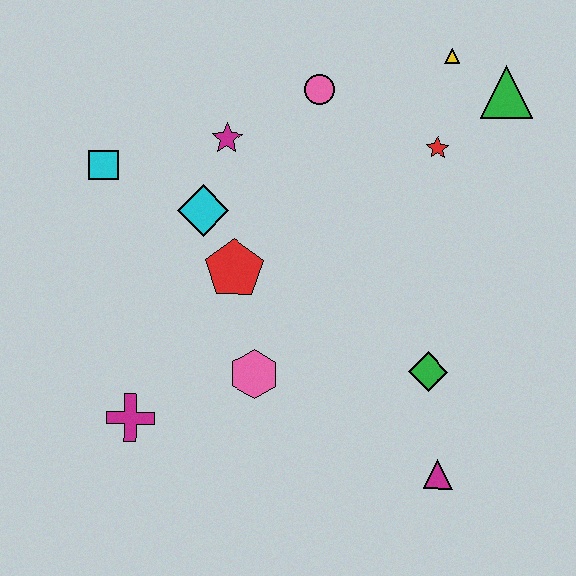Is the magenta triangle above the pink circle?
No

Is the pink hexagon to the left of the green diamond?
Yes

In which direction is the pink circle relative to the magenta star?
The pink circle is to the right of the magenta star.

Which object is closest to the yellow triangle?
The green triangle is closest to the yellow triangle.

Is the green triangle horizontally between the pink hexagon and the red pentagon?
No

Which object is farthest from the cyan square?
The magenta triangle is farthest from the cyan square.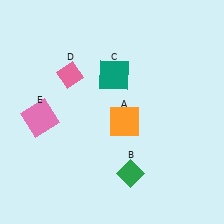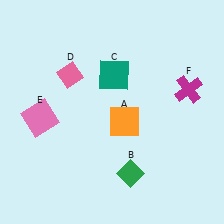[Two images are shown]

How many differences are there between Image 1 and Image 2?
There is 1 difference between the two images.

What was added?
A magenta cross (F) was added in Image 2.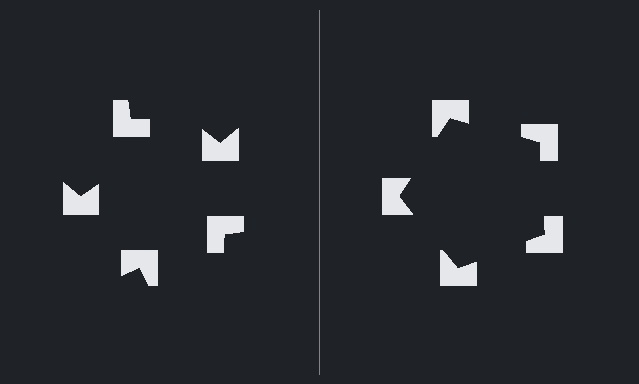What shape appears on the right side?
An illusory pentagon.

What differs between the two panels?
The notched squares are positioned identically on both sides; only the wedge orientations differ. On the right they align to a pentagon; on the left they are misaligned.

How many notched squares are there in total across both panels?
10 — 5 on each side.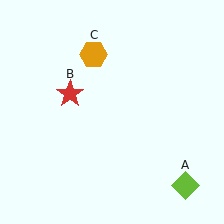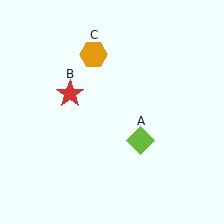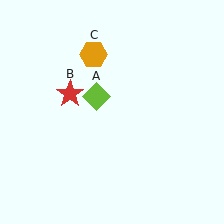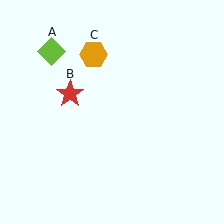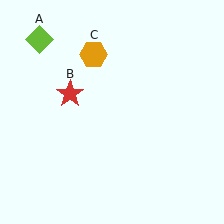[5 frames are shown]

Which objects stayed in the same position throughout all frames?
Red star (object B) and orange hexagon (object C) remained stationary.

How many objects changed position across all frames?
1 object changed position: lime diamond (object A).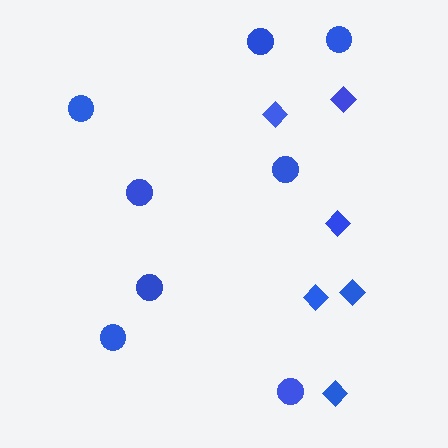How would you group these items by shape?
There are 2 groups: one group of circles (8) and one group of diamonds (6).